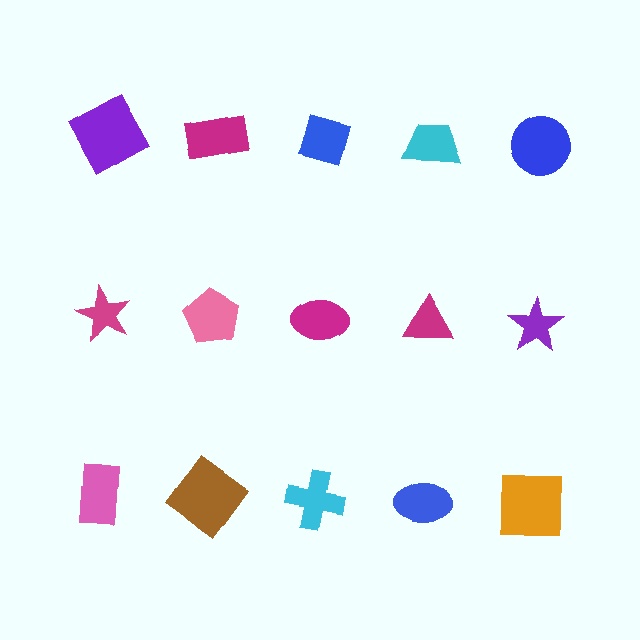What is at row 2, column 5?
A purple star.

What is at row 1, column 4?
A cyan trapezoid.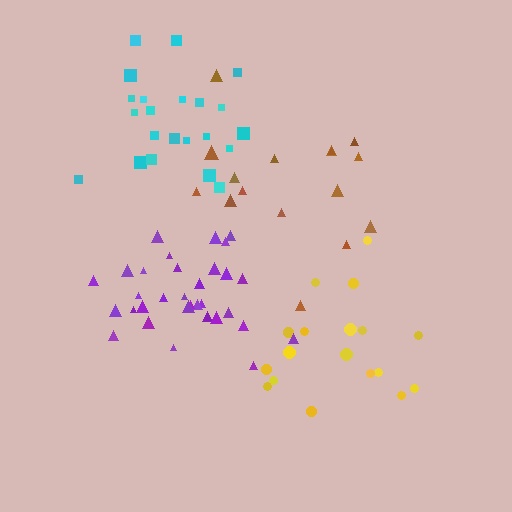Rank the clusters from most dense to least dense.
purple, cyan, yellow, brown.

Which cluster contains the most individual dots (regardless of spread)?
Purple (32).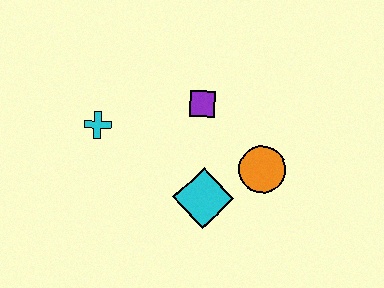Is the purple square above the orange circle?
Yes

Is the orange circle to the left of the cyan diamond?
No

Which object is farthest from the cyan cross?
The orange circle is farthest from the cyan cross.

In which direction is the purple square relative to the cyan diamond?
The purple square is above the cyan diamond.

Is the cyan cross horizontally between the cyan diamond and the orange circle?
No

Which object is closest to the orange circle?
The cyan diamond is closest to the orange circle.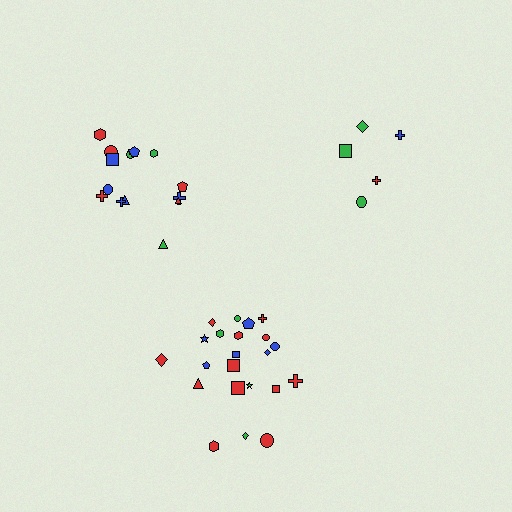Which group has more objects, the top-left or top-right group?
The top-left group.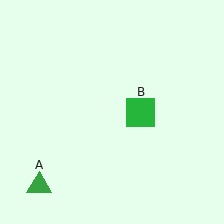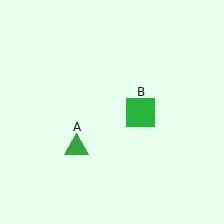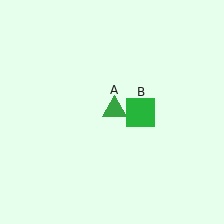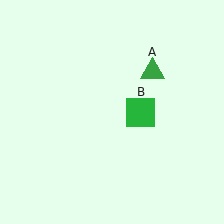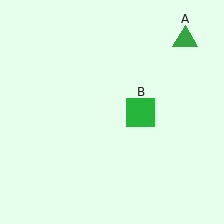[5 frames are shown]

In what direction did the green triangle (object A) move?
The green triangle (object A) moved up and to the right.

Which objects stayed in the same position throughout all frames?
Green square (object B) remained stationary.